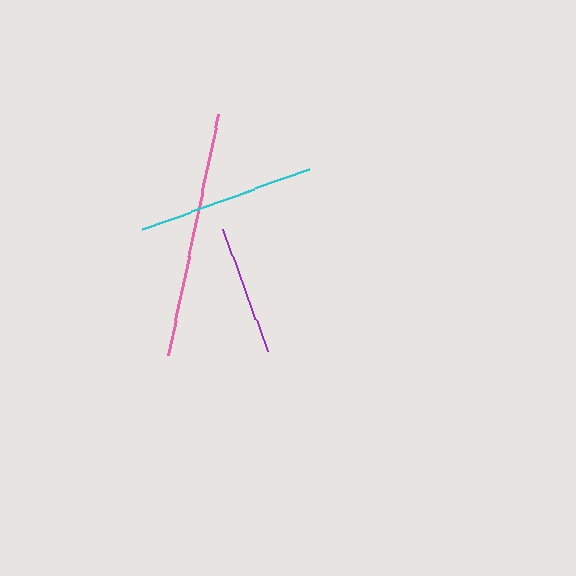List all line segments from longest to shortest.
From longest to shortest: pink, cyan, purple.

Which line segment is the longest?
The pink line is the longest at approximately 246 pixels.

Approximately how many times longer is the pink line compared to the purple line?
The pink line is approximately 1.9 times the length of the purple line.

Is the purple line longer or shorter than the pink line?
The pink line is longer than the purple line.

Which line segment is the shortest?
The purple line is the shortest at approximately 130 pixels.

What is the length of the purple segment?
The purple segment is approximately 130 pixels long.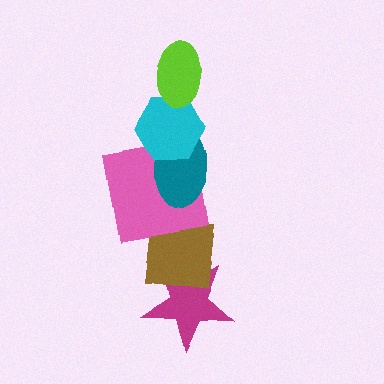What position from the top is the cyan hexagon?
The cyan hexagon is 2nd from the top.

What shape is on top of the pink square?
The teal ellipse is on top of the pink square.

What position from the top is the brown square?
The brown square is 5th from the top.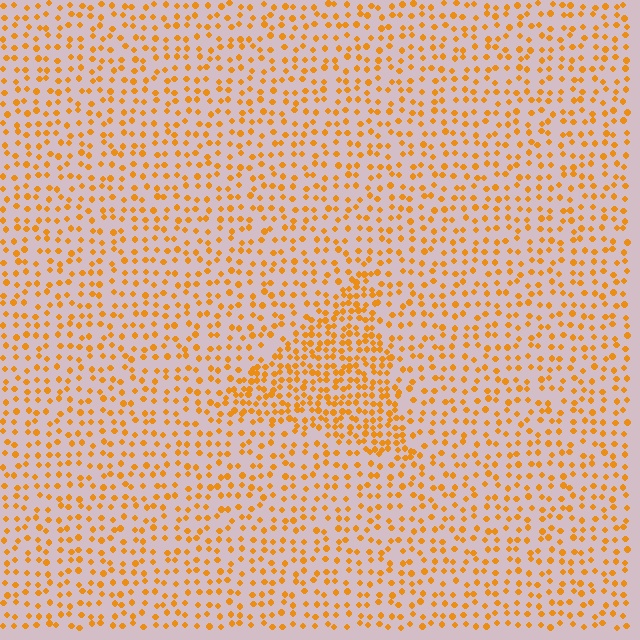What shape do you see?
I see a triangle.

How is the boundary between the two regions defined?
The boundary is defined by a change in element density (approximately 1.9x ratio). All elements are the same color, size, and shape.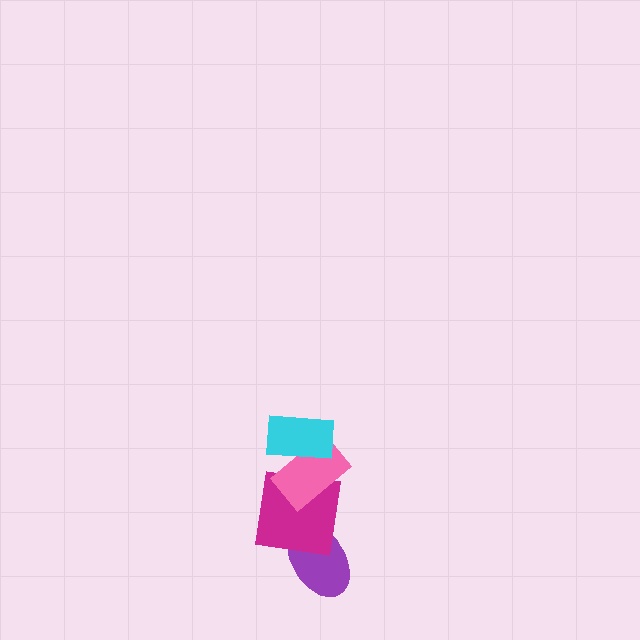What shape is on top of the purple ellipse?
The magenta square is on top of the purple ellipse.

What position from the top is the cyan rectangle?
The cyan rectangle is 1st from the top.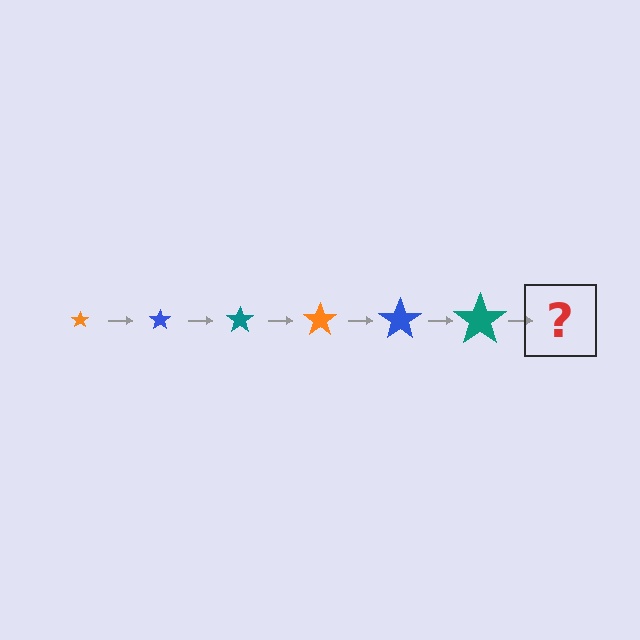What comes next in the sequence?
The next element should be an orange star, larger than the previous one.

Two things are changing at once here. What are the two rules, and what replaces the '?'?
The two rules are that the star grows larger each step and the color cycles through orange, blue, and teal. The '?' should be an orange star, larger than the previous one.